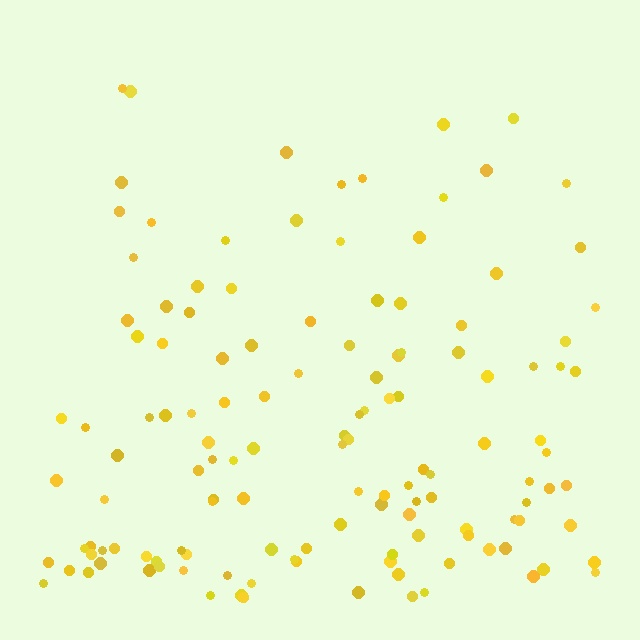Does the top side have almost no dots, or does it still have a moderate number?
Still a moderate number, just noticeably fewer than the bottom.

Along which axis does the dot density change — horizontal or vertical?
Vertical.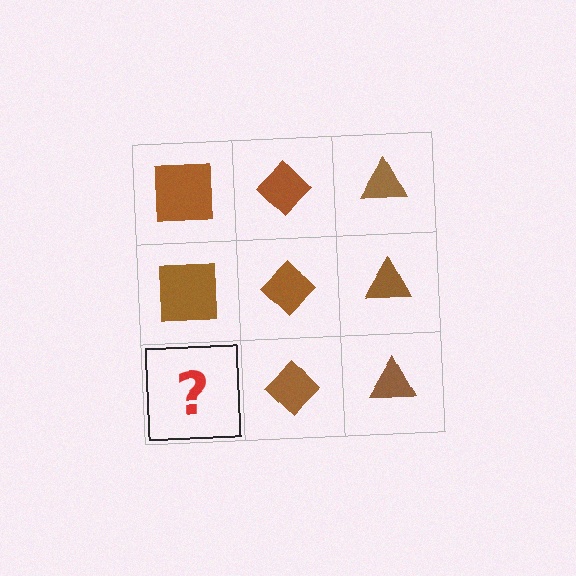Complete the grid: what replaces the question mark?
The question mark should be replaced with a brown square.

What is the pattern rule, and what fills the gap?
The rule is that each column has a consistent shape. The gap should be filled with a brown square.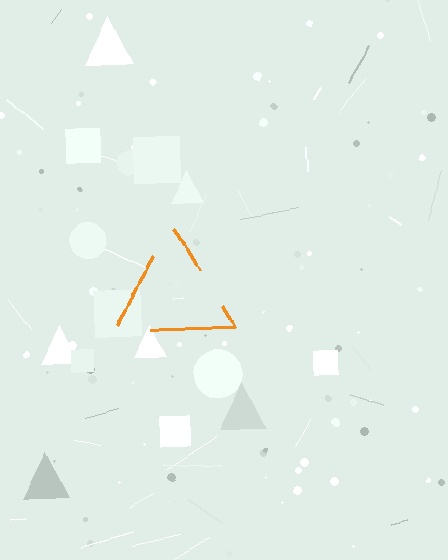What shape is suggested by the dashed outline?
The dashed outline suggests a triangle.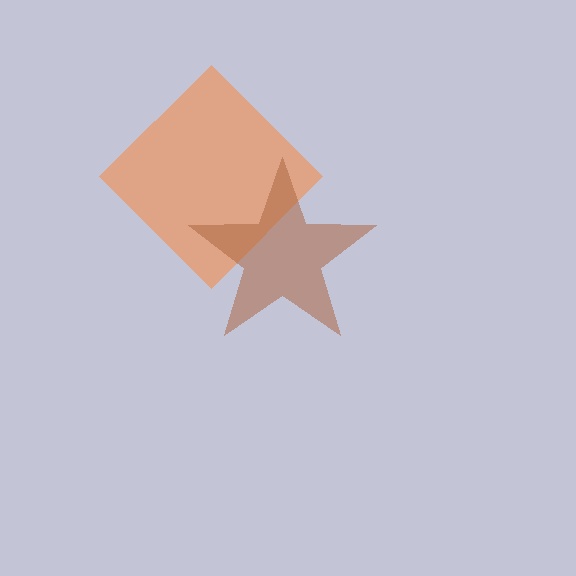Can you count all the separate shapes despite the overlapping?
Yes, there are 2 separate shapes.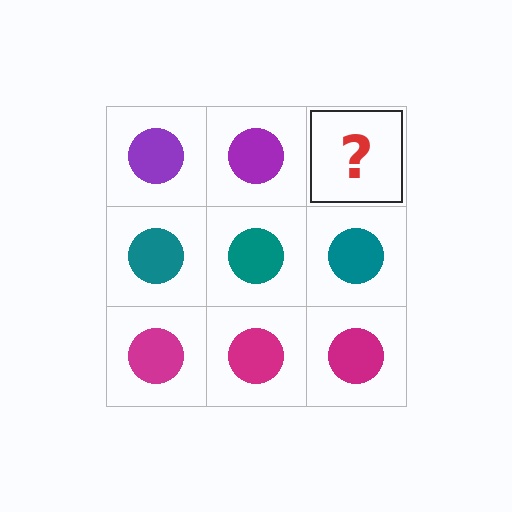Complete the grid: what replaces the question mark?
The question mark should be replaced with a purple circle.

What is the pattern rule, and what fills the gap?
The rule is that each row has a consistent color. The gap should be filled with a purple circle.